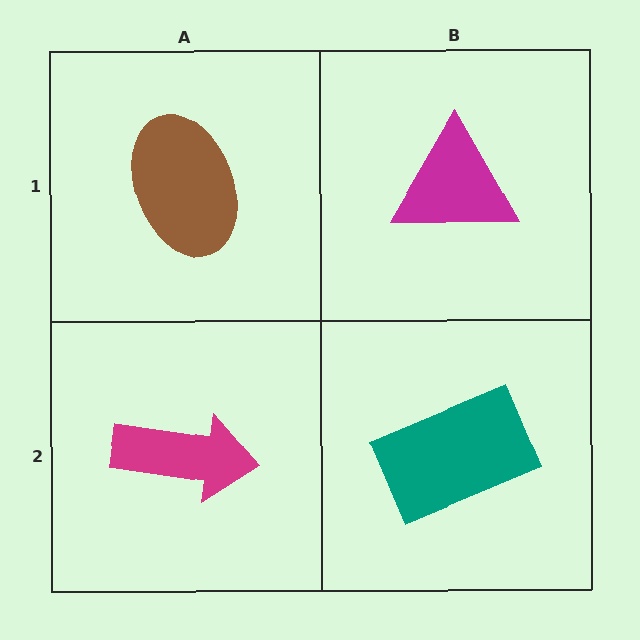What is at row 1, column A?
A brown ellipse.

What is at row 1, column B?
A magenta triangle.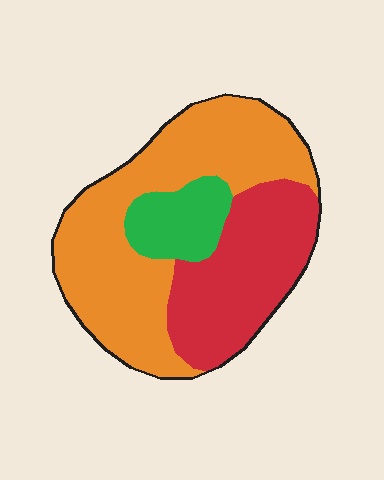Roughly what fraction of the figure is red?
Red covers about 35% of the figure.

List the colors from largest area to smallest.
From largest to smallest: orange, red, green.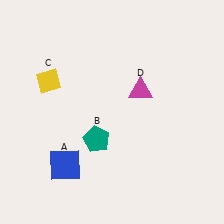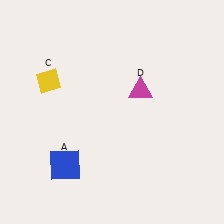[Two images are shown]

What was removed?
The teal pentagon (B) was removed in Image 2.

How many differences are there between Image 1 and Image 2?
There is 1 difference between the two images.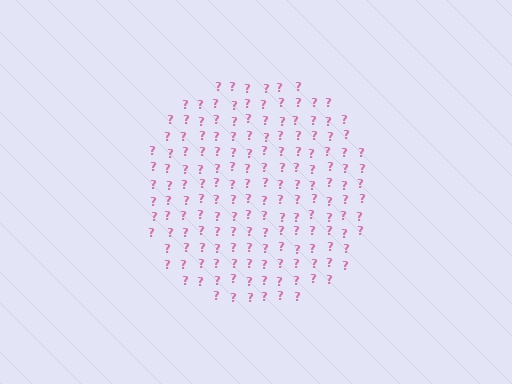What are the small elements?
The small elements are question marks.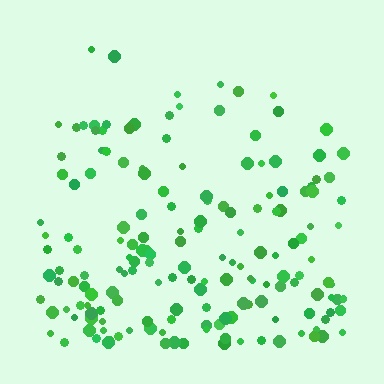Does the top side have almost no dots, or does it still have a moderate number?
Still a moderate number, just noticeably fewer than the bottom.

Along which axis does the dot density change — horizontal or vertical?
Vertical.